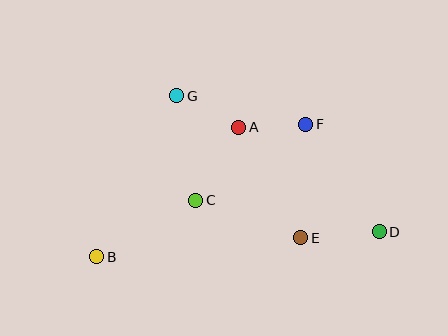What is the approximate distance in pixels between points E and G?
The distance between E and G is approximately 188 pixels.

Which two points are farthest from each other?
Points B and D are farthest from each other.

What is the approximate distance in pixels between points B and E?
The distance between B and E is approximately 205 pixels.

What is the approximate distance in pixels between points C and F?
The distance between C and F is approximately 134 pixels.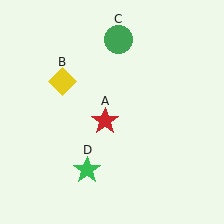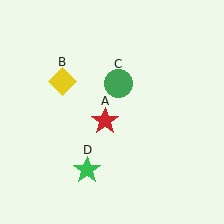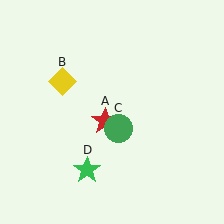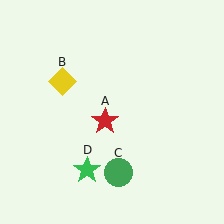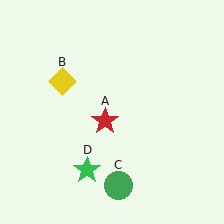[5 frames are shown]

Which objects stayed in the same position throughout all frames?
Red star (object A) and yellow diamond (object B) and green star (object D) remained stationary.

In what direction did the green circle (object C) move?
The green circle (object C) moved down.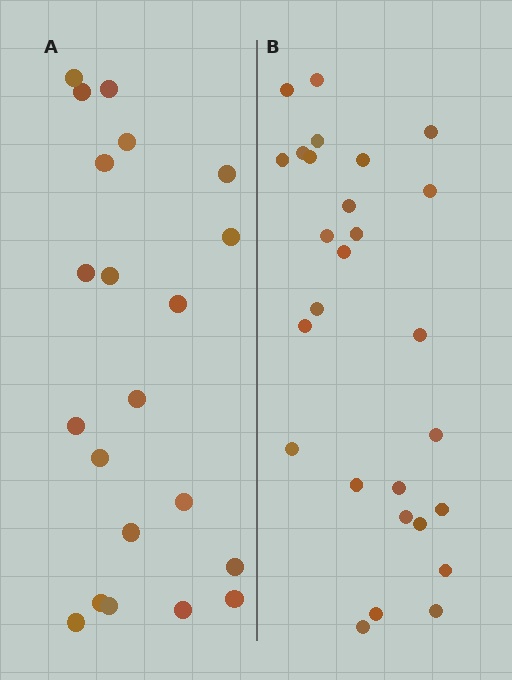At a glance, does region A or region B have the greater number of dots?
Region B (the right region) has more dots.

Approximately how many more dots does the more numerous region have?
Region B has about 6 more dots than region A.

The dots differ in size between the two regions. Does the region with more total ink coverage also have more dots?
No. Region A has more total ink coverage because its dots are larger, but region B actually contains more individual dots. Total area can be misleading — the number of items is what matters here.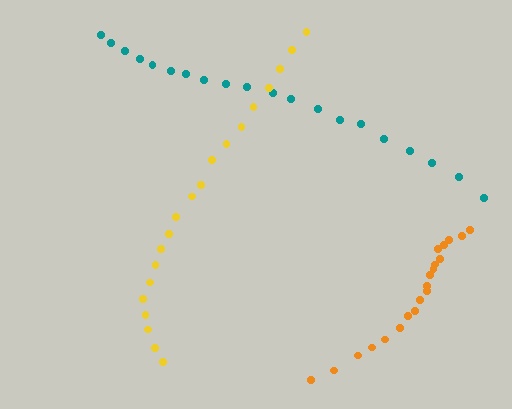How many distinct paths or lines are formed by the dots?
There are 3 distinct paths.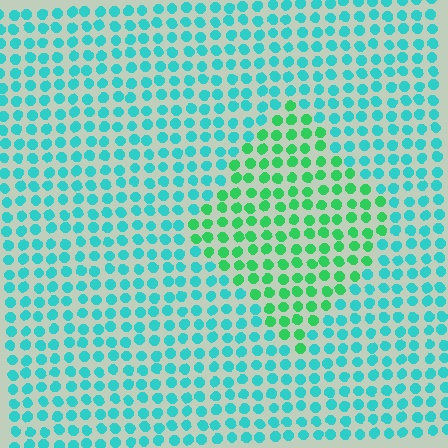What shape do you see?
I see a diamond.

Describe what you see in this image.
The image is filled with small cyan elements in a uniform arrangement. A diamond-shaped region is visible where the elements are tinted to a slightly different hue, forming a subtle color boundary.